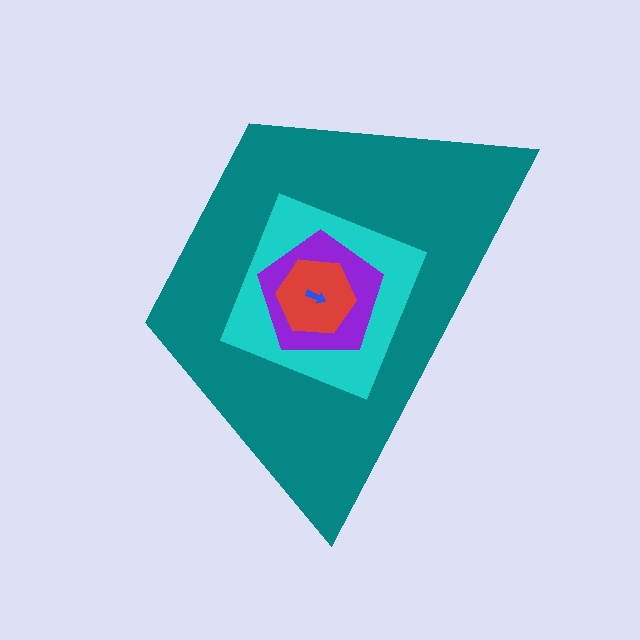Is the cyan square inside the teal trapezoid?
Yes.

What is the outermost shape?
The teal trapezoid.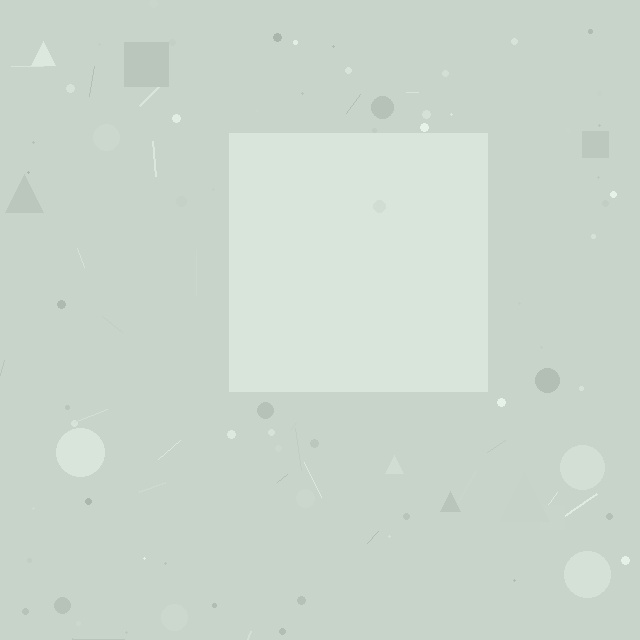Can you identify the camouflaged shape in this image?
The camouflaged shape is a square.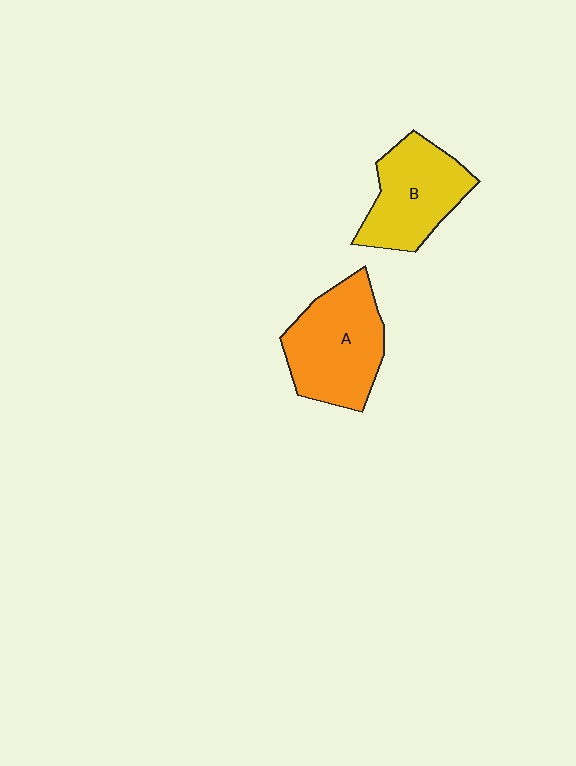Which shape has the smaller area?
Shape B (yellow).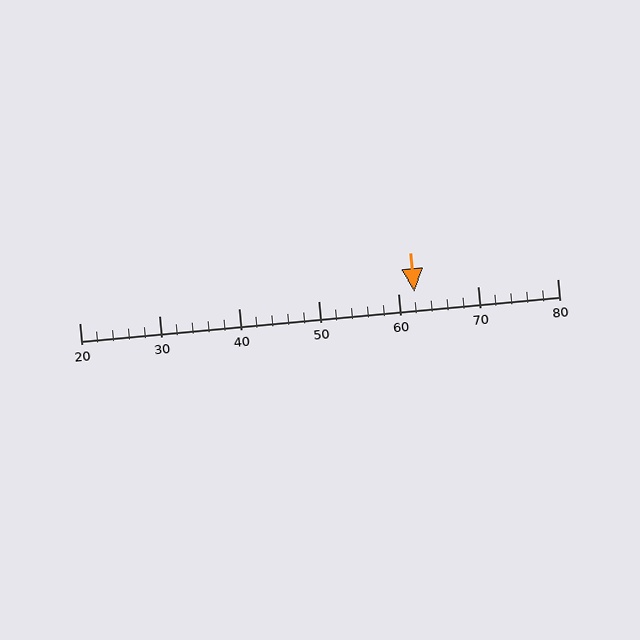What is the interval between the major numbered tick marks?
The major tick marks are spaced 10 units apart.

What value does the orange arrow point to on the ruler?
The orange arrow points to approximately 62.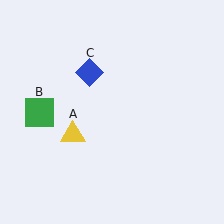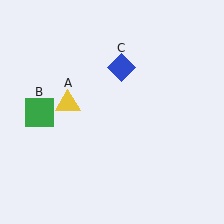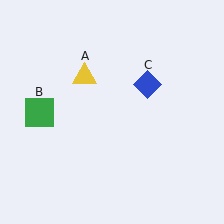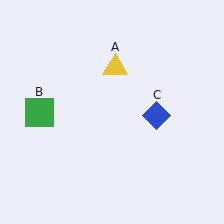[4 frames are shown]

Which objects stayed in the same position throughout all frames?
Green square (object B) remained stationary.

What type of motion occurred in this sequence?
The yellow triangle (object A), blue diamond (object C) rotated clockwise around the center of the scene.